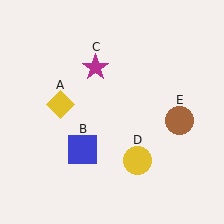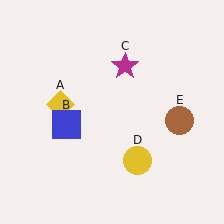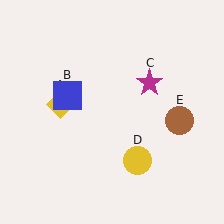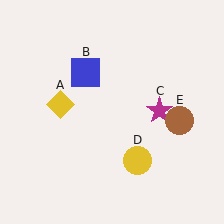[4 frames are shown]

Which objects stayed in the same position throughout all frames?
Yellow diamond (object A) and yellow circle (object D) and brown circle (object E) remained stationary.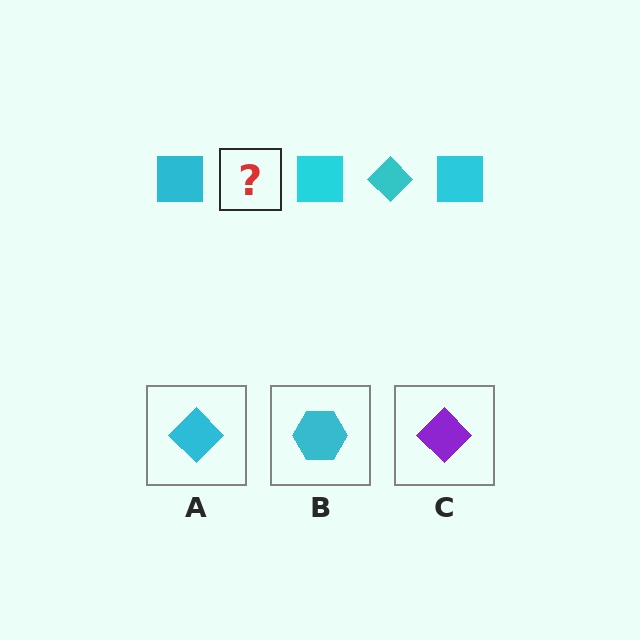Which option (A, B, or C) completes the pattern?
A.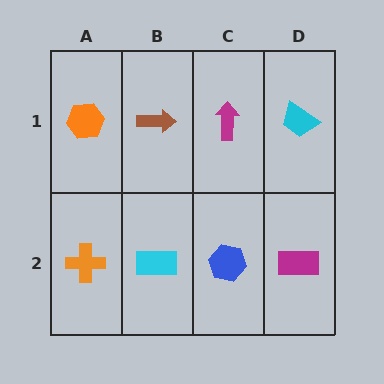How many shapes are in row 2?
4 shapes.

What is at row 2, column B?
A cyan rectangle.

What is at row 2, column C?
A blue hexagon.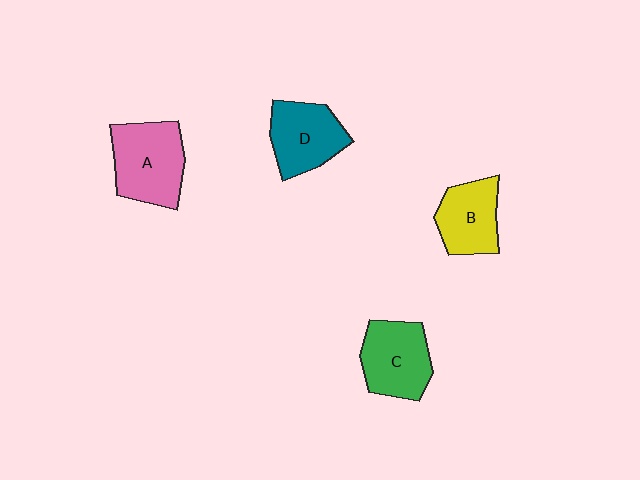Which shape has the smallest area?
Shape B (yellow).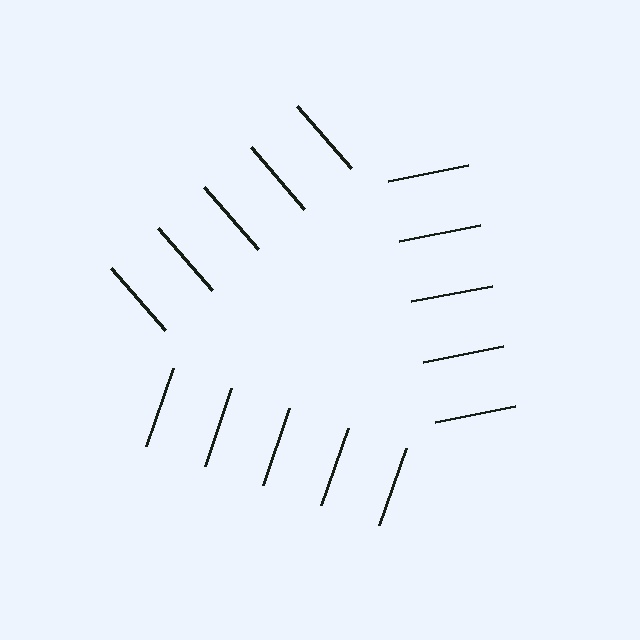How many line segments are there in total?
15 — 5 along each of the 3 edges.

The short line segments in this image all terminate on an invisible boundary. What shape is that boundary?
An illusory triangle — the line segments terminate on its edges but no continuous stroke is drawn.